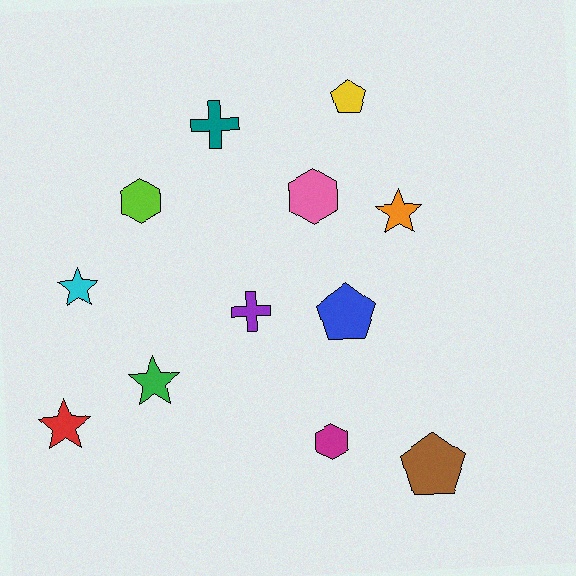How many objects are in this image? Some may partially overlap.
There are 12 objects.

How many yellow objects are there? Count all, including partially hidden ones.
There is 1 yellow object.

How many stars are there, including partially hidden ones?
There are 4 stars.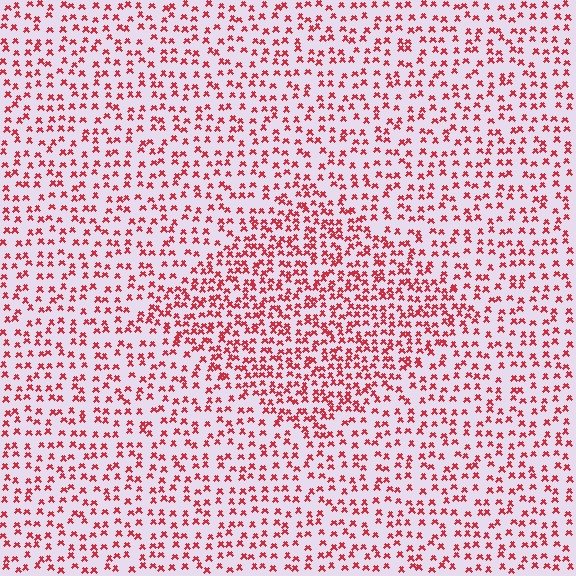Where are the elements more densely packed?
The elements are more densely packed inside the diamond boundary.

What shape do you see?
I see a diamond.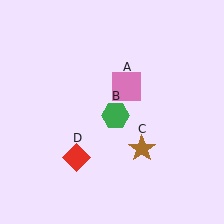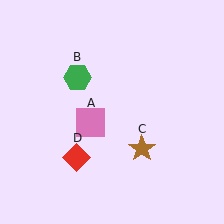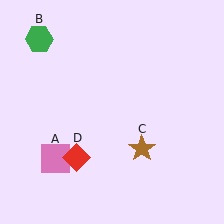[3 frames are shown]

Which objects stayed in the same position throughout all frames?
Brown star (object C) and red diamond (object D) remained stationary.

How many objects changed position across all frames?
2 objects changed position: pink square (object A), green hexagon (object B).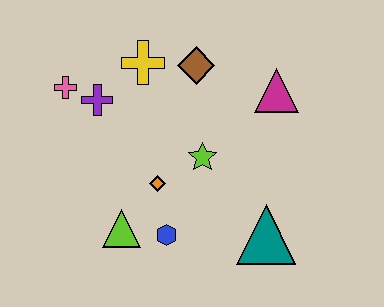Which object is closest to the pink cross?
The purple cross is closest to the pink cross.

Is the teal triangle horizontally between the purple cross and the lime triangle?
No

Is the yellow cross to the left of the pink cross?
No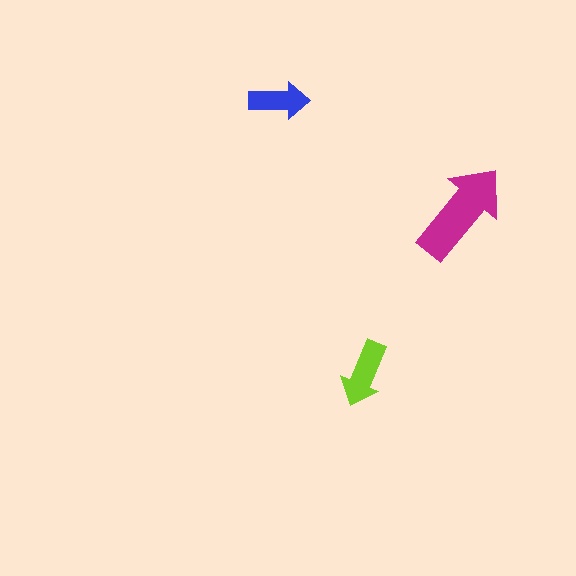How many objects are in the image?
There are 3 objects in the image.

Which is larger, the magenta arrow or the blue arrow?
The magenta one.